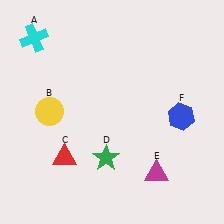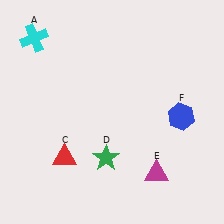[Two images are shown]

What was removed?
The yellow circle (B) was removed in Image 2.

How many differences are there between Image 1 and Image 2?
There is 1 difference between the two images.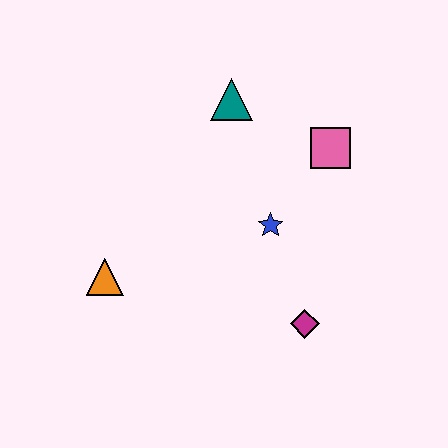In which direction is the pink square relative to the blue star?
The pink square is above the blue star.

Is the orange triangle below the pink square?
Yes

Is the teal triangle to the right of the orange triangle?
Yes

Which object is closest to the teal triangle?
The pink square is closest to the teal triangle.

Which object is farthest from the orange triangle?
The pink square is farthest from the orange triangle.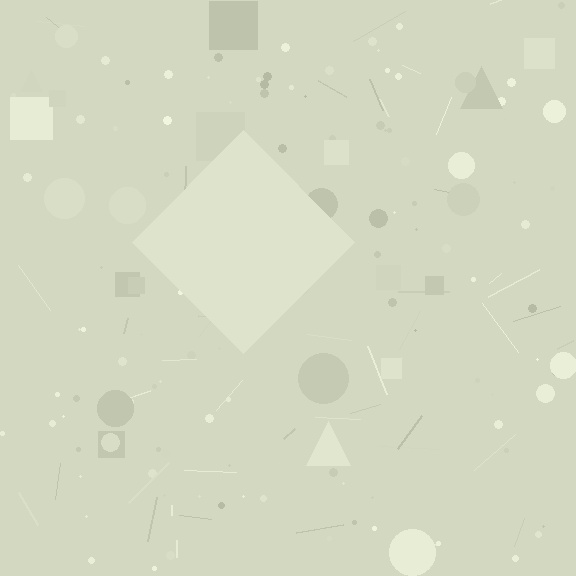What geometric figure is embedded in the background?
A diamond is embedded in the background.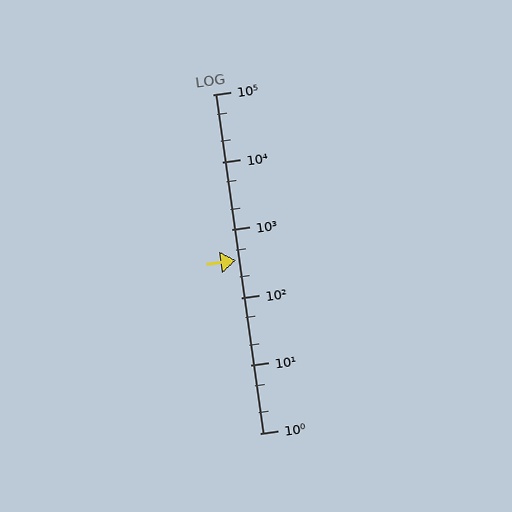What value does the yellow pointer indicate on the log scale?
The pointer indicates approximately 360.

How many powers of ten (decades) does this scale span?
The scale spans 5 decades, from 1 to 100000.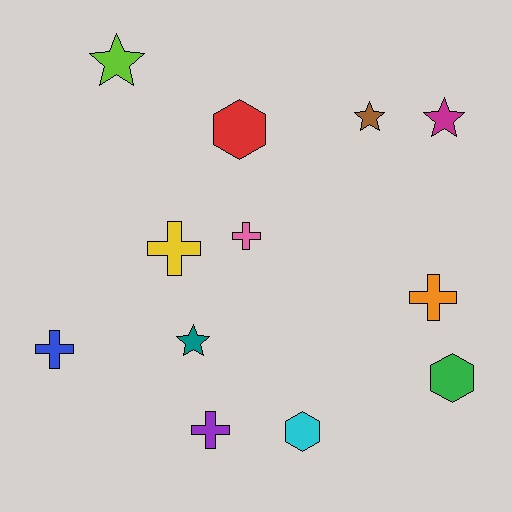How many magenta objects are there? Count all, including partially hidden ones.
There is 1 magenta object.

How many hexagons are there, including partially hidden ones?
There are 3 hexagons.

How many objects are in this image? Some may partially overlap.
There are 12 objects.